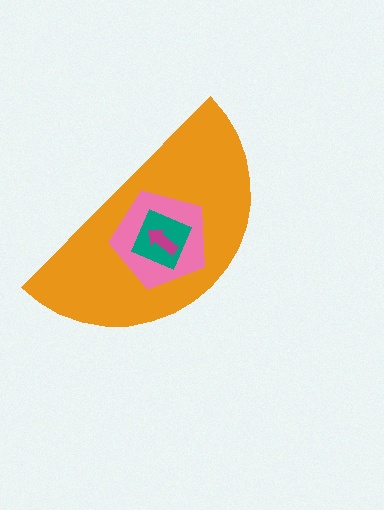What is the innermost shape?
The magenta arrow.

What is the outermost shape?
The orange semicircle.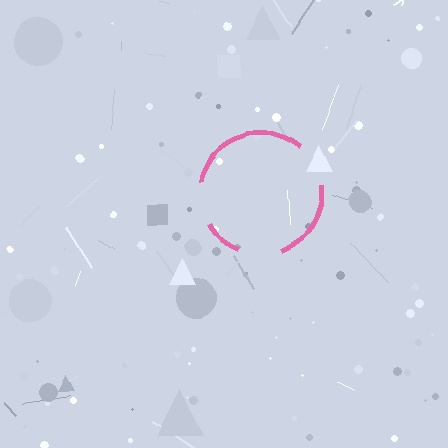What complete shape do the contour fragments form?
The contour fragments form a circle.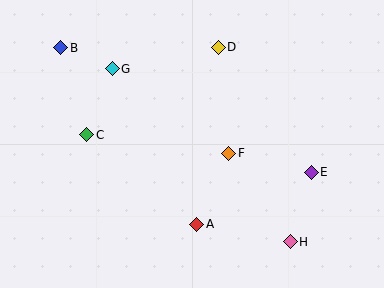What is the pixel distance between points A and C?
The distance between A and C is 142 pixels.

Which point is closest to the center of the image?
Point F at (229, 153) is closest to the center.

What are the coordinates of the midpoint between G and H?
The midpoint between G and H is at (201, 155).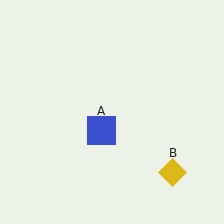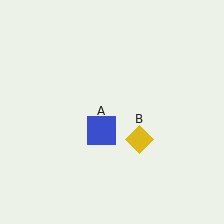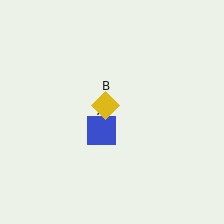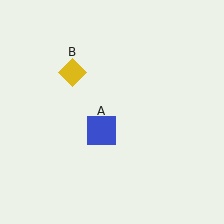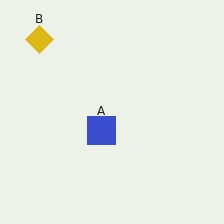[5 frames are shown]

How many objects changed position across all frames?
1 object changed position: yellow diamond (object B).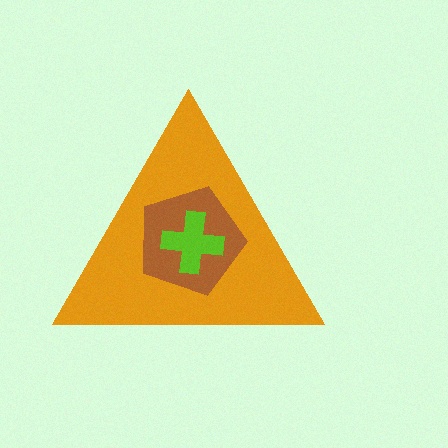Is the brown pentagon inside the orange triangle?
Yes.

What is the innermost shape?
The lime cross.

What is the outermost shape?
The orange triangle.